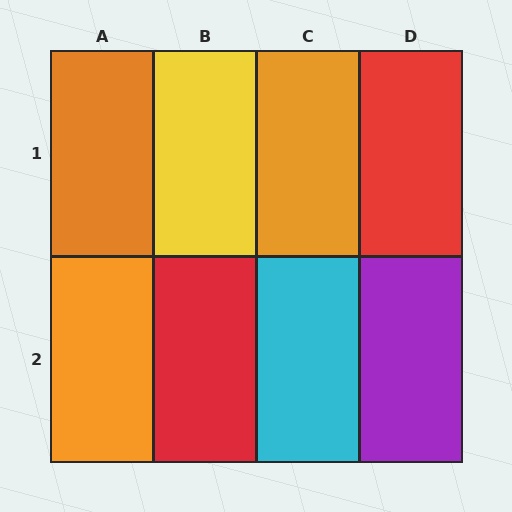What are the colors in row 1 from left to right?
Orange, yellow, orange, red.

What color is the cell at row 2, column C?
Cyan.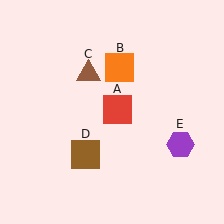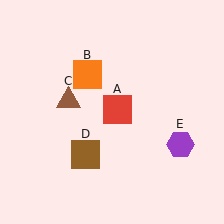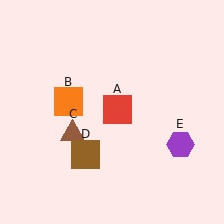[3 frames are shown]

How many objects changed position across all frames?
2 objects changed position: orange square (object B), brown triangle (object C).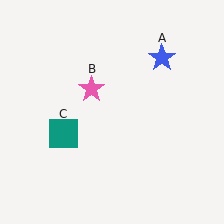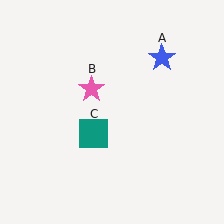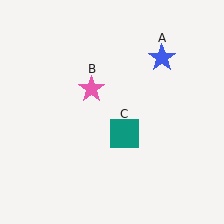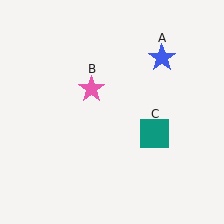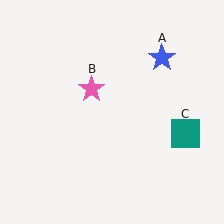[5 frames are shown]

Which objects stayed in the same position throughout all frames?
Blue star (object A) and pink star (object B) remained stationary.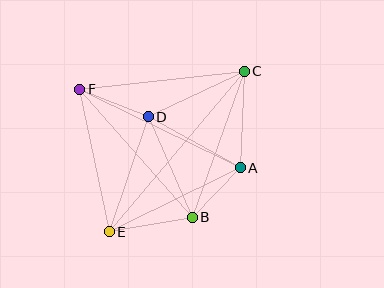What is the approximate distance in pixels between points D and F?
The distance between D and F is approximately 74 pixels.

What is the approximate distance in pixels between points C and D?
The distance between C and D is approximately 106 pixels.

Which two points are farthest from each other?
Points C and E are farthest from each other.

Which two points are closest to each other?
Points A and B are closest to each other.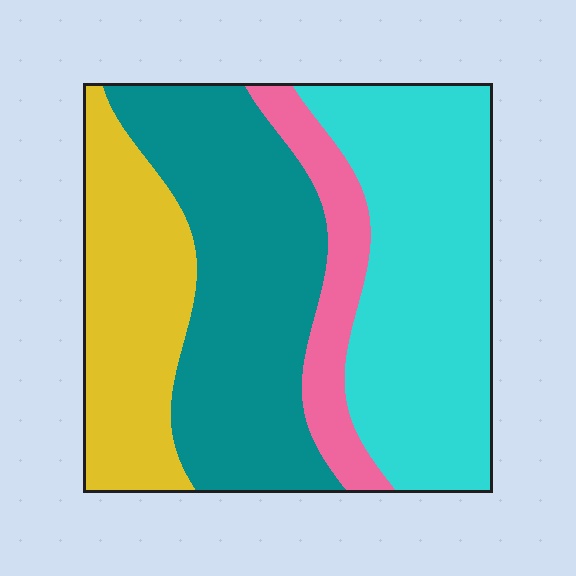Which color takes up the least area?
Pink, at roughly 10%.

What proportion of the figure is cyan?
Cyan covers roughly 35% of the figure.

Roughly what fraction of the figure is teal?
Teal covers roughly 35% of the figure.